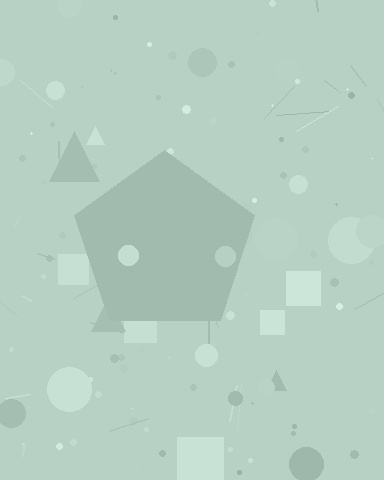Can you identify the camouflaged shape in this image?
The camouflaged shape is a pentagon.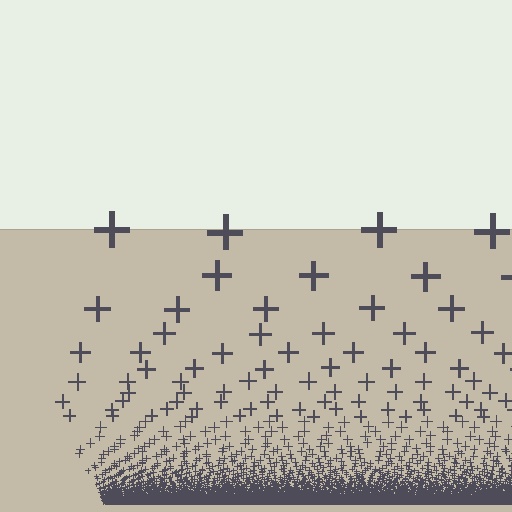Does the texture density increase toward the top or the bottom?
Density increases toward the bottom.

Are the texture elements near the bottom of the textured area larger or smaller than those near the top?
Smaller. The gradient is inverted — elements near the bottom are smaller and denser.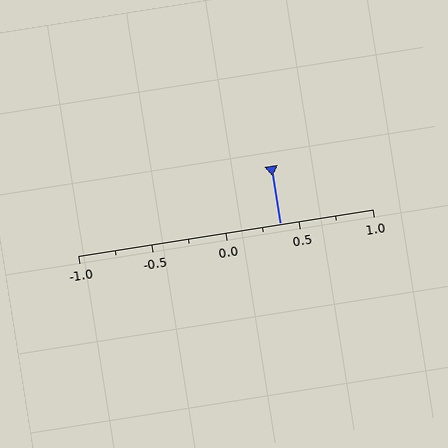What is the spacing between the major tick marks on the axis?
The major ticks are spaced 0.5 apart.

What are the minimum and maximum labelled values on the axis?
The axis runs from -1.0 to 1.0.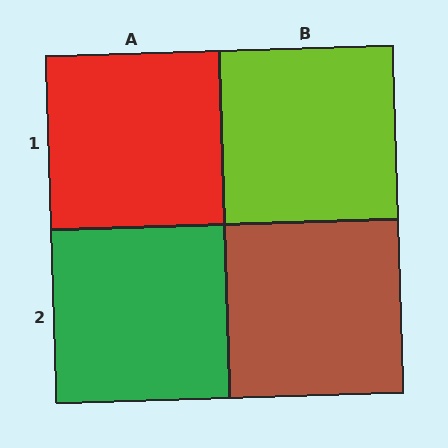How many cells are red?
1 cell is red.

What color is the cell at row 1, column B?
Lime.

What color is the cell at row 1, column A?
Red.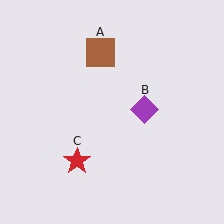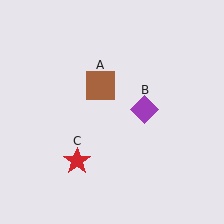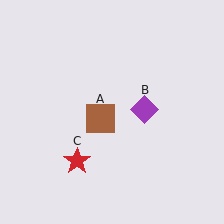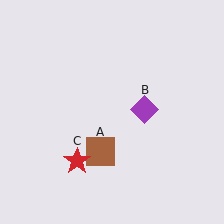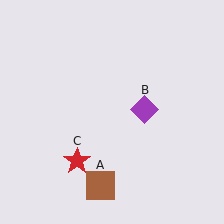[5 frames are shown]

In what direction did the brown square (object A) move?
The brown square (object A) moved down.